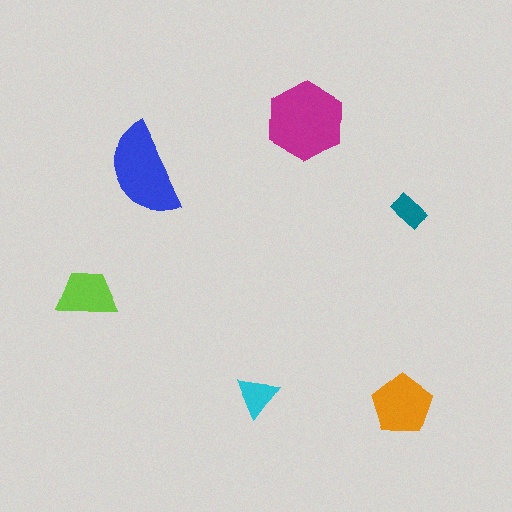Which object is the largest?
The magenta hexagon.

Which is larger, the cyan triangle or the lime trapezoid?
The lime trapezoid.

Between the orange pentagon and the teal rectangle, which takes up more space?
The orange pentagon.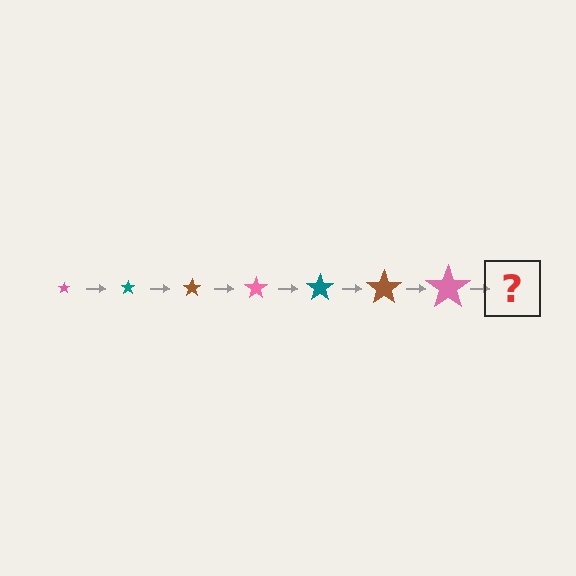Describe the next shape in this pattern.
It should be a teal star, larger than the previous one.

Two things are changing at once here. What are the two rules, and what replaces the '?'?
The two rules are that the star grows larger each step and the color cycles through pink, teal, and brown. The '?' should be a teal star, larger than the previous one.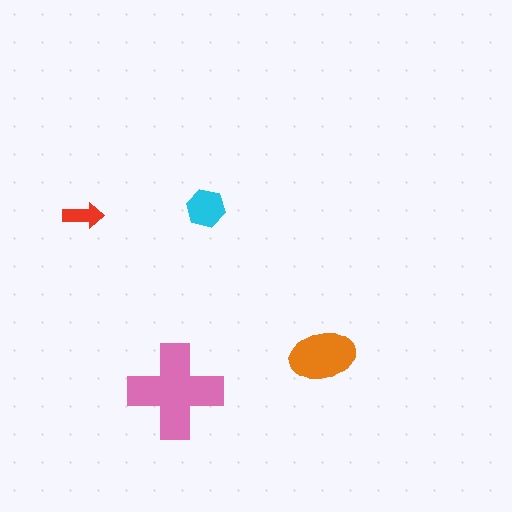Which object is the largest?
The pink cross.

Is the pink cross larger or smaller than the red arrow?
Larger.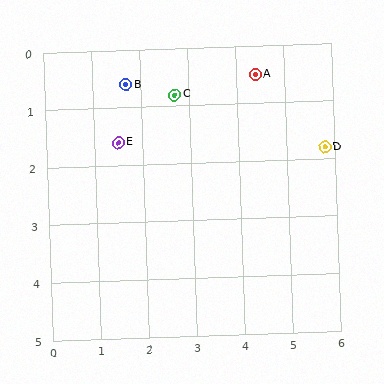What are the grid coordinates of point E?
Point E is at approximately (1.5, 1.6).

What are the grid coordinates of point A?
Point A is at approximately (4.4, 0.5).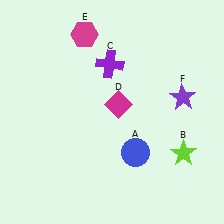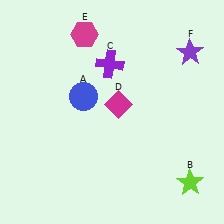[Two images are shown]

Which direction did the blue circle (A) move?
The blue circle (A) moved up.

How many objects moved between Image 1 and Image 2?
3 objects moved between the two images.